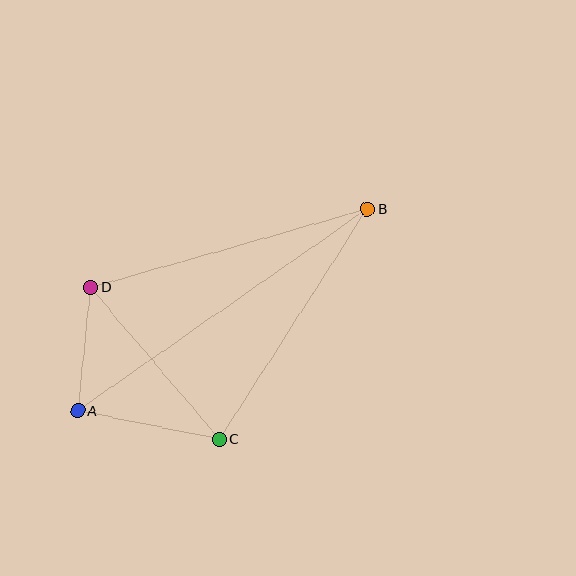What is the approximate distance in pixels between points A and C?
The distance between A and C is approximately 145 pixels.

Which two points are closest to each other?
Points A and D are closest to each other.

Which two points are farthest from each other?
Points A and B are farthest from each other.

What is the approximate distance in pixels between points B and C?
The distance between B and C is approximately 273 pixels.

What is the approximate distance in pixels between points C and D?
The distance between C and D is approximately 199 pixels.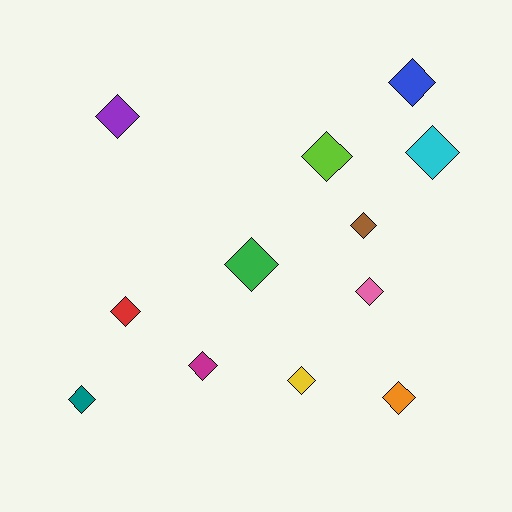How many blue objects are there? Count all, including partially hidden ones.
There is 1 blue object.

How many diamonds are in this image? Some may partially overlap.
There are 12 diamonds.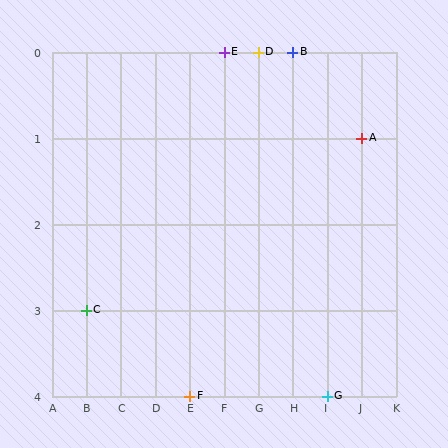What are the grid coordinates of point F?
Point F is at grid coordinates (E, 4).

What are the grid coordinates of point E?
Point E is at grid coordinates (F, 0).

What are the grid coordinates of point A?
Point A is at grid coordinates (J, 1).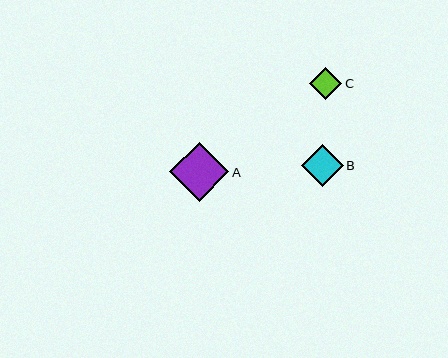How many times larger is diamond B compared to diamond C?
Diamond B is approximately 1.3 times the size of diamond C.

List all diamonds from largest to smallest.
From largest to smallest: A, B, C.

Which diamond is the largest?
Diamond A is the largest with a size of approximately 59 pixels.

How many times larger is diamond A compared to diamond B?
Diamond A is approximately 1.4 times the size of diamond B.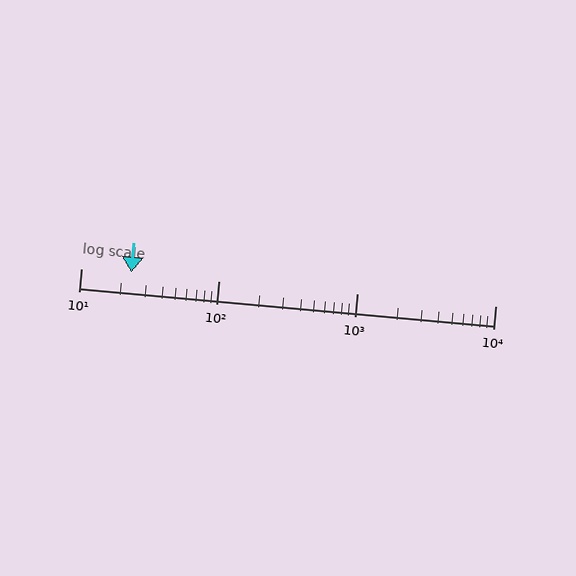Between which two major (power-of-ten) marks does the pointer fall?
The pointer is between 10 and 100.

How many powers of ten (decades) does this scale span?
The scale spans 3 decades, from 10 to 10000.